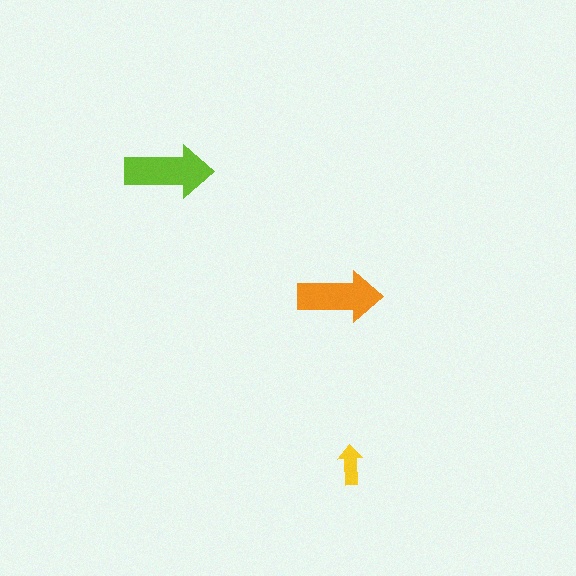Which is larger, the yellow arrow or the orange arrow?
The orange one.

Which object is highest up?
The lime arrow is topmost.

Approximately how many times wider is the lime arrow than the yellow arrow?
About 2 times wider.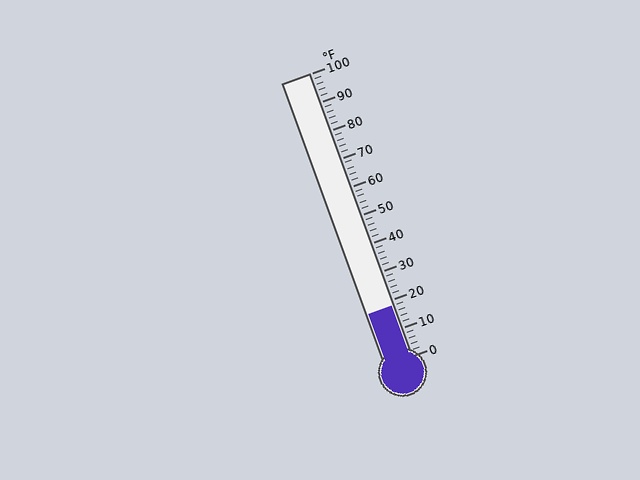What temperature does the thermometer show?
The thermometer shows approximately 18°F.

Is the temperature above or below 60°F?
The temperature is below 60°F.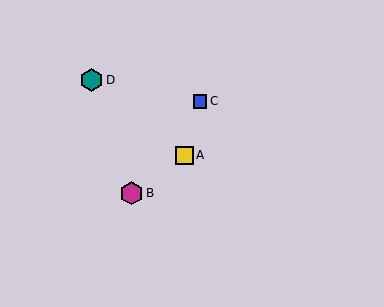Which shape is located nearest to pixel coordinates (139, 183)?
The magenta hexagon (labeled B) at (132, 193) is nearest to that location.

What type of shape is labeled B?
Shape B is a magenta hexagon.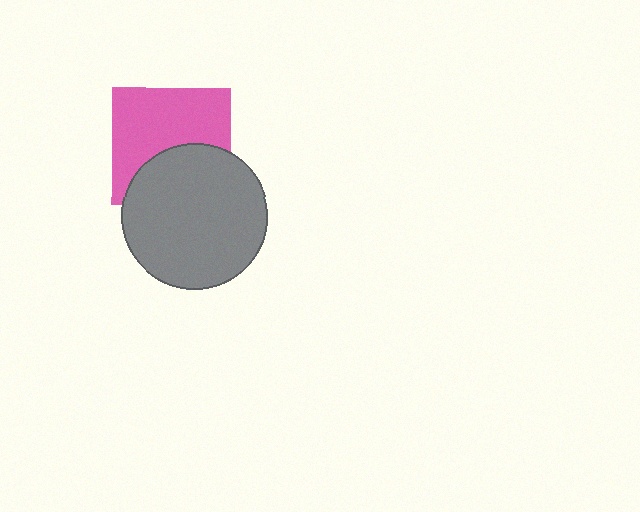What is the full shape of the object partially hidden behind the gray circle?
The partially hidden object is a pink square.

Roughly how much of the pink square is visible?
About half of it is visible (roughly 59%).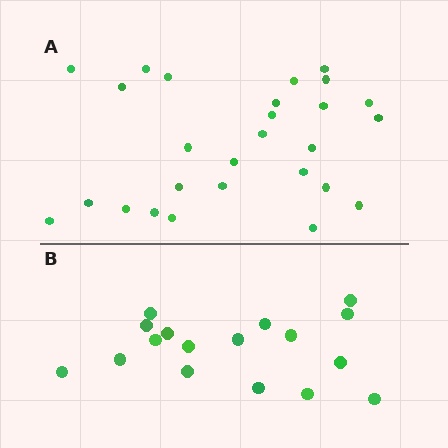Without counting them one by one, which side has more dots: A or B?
Region A (the top region) has more dots.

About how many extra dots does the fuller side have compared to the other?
Region A has roughly 10 or so more dots than region B.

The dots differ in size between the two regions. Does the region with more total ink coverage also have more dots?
No. Region B has more total ink coverage because its dots are larger, but region A actually contains more individual dots. Total area can be misleading — the number of items is what matters here.